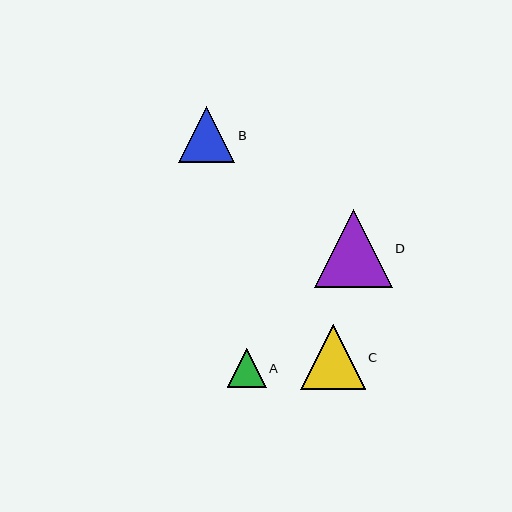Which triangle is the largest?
Triangle D is the largest with a size of approximately 78 pixels.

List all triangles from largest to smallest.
From largest to smallest: D, C, B, A.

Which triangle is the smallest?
Triangle A is the smallest with a size of approximately 39 pixels.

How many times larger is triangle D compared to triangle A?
Triangle D is approximately 2.0 times the size of triangle A.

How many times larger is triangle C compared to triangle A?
Triangle C is approximately 1.7 times the size of triangle A.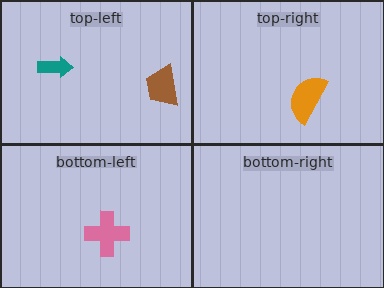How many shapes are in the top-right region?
1.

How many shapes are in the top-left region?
2.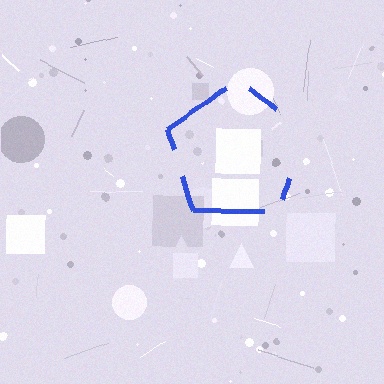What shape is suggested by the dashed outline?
The dashed outline suggests a pentagon.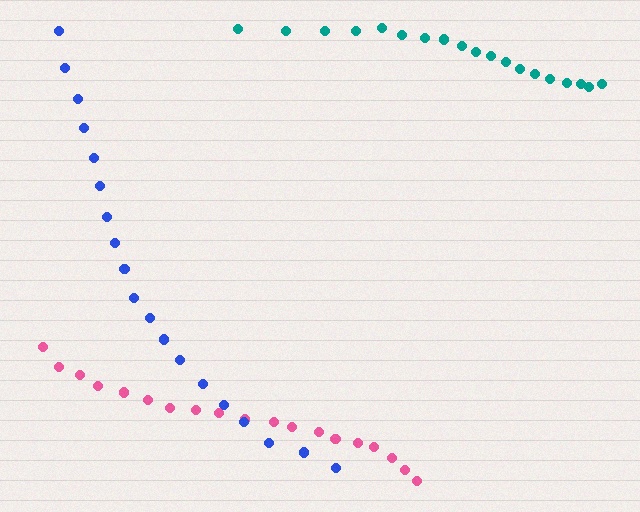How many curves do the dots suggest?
There are 3 distinct paths.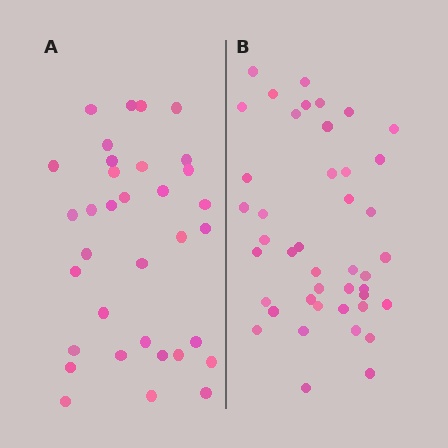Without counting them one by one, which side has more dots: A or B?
Region B (the right region) has more dots.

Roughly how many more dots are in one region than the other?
Region B has roughly 8 or so more dots than region A.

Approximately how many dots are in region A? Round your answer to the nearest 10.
About 30 dots. (The exact count is 34, which rounds to 30.)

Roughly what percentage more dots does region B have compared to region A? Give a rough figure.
About 25% more.